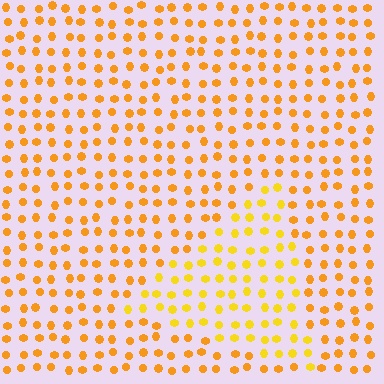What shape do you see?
I see a triangle.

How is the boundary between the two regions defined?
The boundary is defined purely by a slight shift in hue (about 18 degrees). Spacing, size, and orientation are identical on both sides.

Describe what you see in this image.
The image is filled with small orange elements in a uniform arrangement. A triangle-shaped region is visible where the elements are tinted to a slightly different hue, forming a subtle color boundary.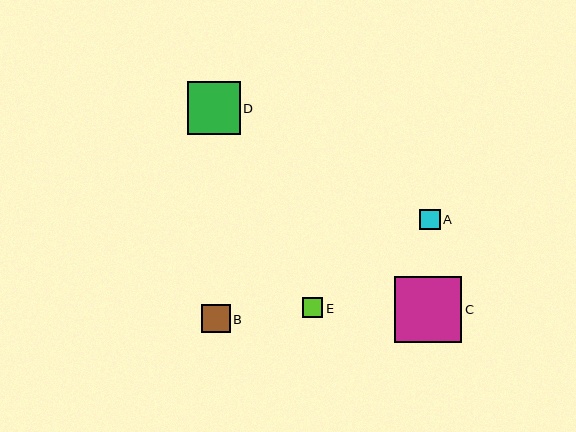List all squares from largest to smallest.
From largest to smallest: C, D, B, A, E.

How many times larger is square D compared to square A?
Square D is approximately 2.6 times the size of square A.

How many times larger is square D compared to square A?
Square D is approximately 2.6 times the size of square A.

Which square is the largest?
Square C is the largest with a size of approximately 67 pixels.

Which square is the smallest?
Square E is the smallest with a size of approximately 20 pixels.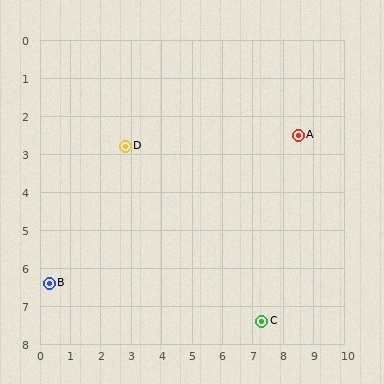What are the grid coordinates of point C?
Point C is at approximately (7.3, 7.4).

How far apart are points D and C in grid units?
Points D and C are about 6.4 grid units apart.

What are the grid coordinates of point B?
Point B is at approximately (0.3, 6.4).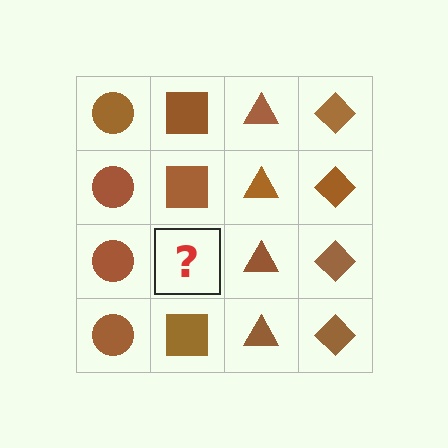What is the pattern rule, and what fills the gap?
The rule is that each column has a consistent shape. The gap should be filled with a brown square.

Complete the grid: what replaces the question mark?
The question mark should be replaced with a brown square.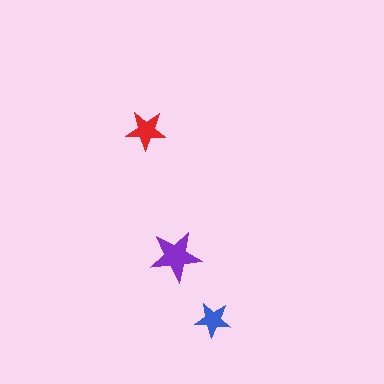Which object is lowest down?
The blue star is bottommost.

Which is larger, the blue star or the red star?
The red one.